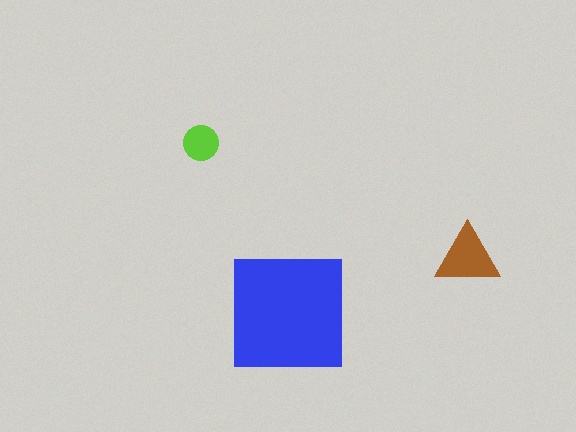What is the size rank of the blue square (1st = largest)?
1st.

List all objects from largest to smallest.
The blue square, the brown triangle, the lime circle.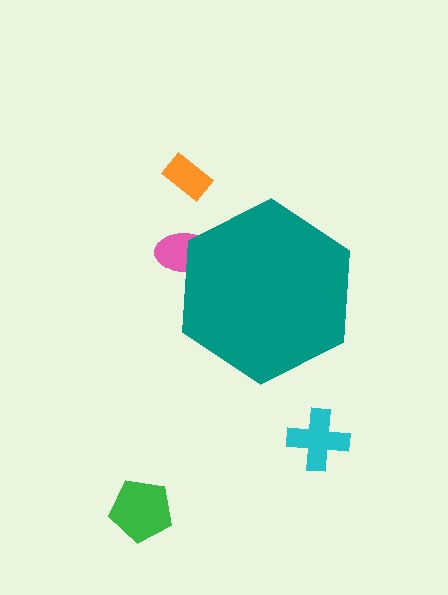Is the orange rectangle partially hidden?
No, the orange rectangle is fully visible.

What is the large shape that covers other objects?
A teal hexagon.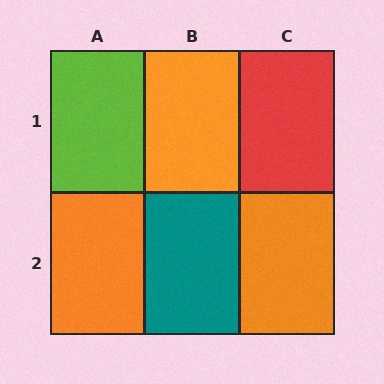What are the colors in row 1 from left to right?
Lime, orange, red.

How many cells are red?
1 cell is red.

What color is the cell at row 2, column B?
Teal.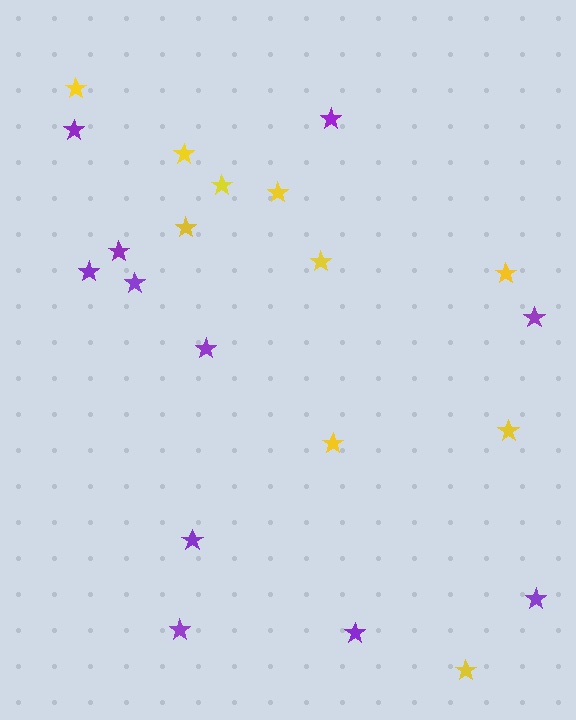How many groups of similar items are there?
There are 2 groups: one group of yellow stars (10) and one group of purple stars (11).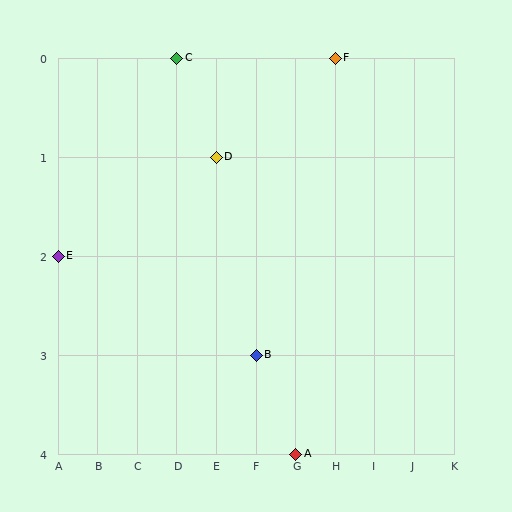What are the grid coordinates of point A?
Point A is at grid coordinates (G, 4).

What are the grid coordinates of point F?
Point F is at grid coordinates (H, 0).